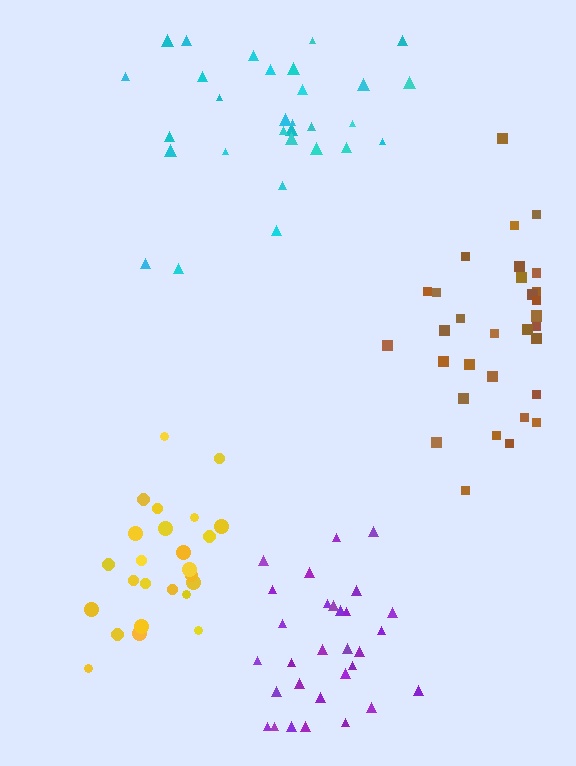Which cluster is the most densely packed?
Purple.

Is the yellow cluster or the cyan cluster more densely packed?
Yellow.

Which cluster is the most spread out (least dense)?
Brown.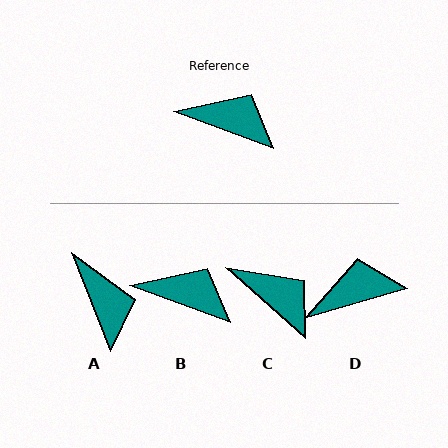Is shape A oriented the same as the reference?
No, it is off by about 48 degrees.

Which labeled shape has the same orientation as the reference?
B.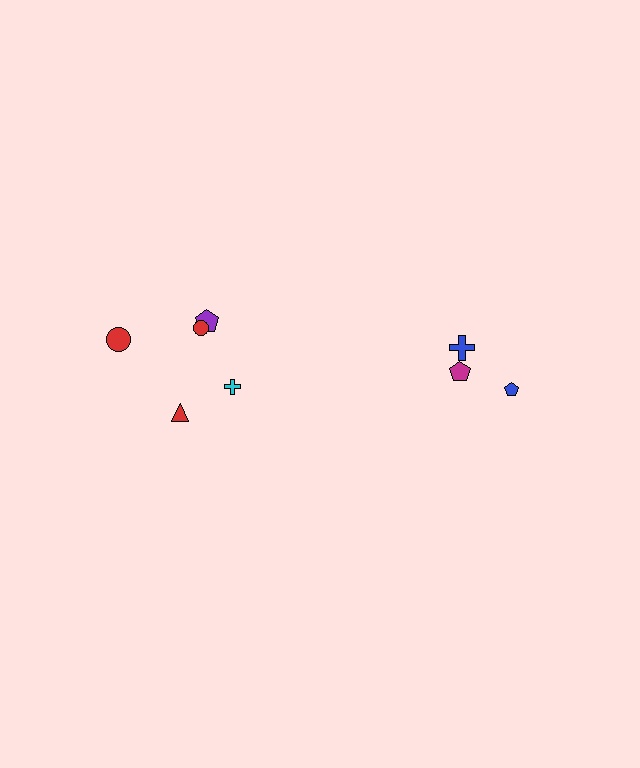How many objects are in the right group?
There are 3 objects.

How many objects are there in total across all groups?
There are 8 objects.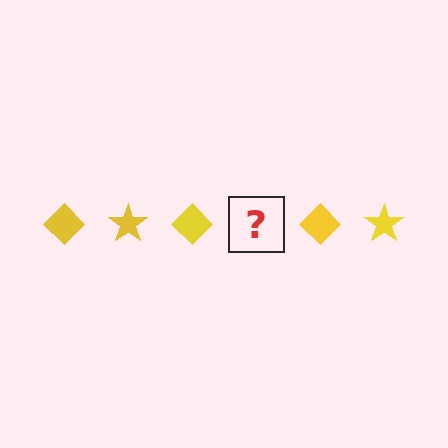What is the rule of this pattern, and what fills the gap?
The rule is that the pattern cycles through diamond, star shapes in yellow. The gap should be filled with a yellow star.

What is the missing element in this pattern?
The missing element is a yellow star.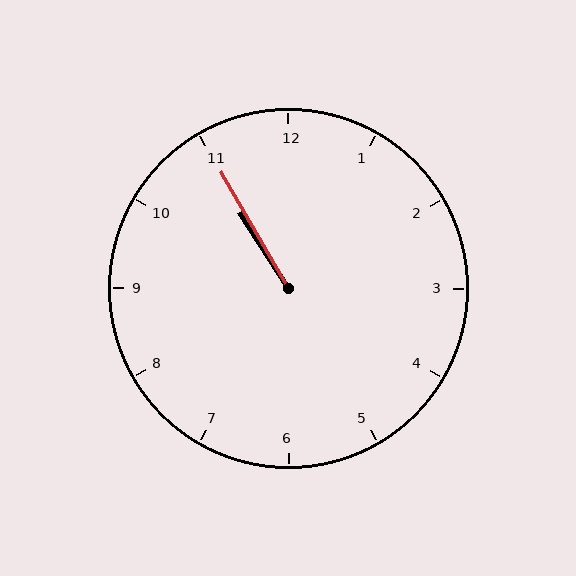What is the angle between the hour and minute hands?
Approximately 2 degrees.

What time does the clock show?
10:55.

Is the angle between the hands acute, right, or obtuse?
It is acute.